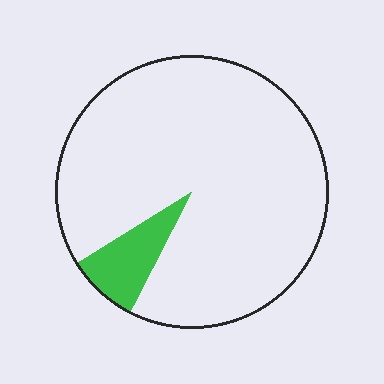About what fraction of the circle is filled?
About one tenth (1/10).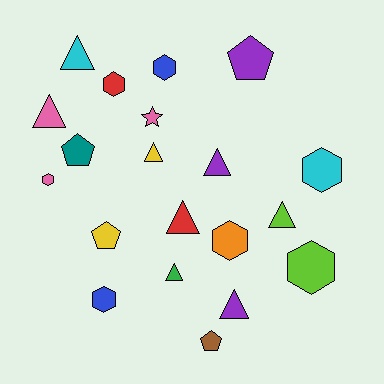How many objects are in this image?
There are 20 objects.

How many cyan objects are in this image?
There are 2 cyan objects.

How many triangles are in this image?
There are 8 triangles.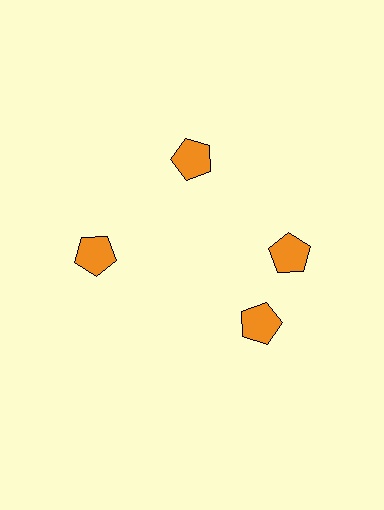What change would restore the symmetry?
The symmetry would be restored by rotating it back into even spacing with its neighbors so that all 4 pentagons sit at equal angles and equal distance from the center.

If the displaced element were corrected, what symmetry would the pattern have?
It would have 4-fold rotational symmetry — the pattern would map onto itself every 90 degrees.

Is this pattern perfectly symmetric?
No. The 4 orange pentagons are arranged in a ring, but one element near the 6 o'clock position is rotated out of alignment along the ring, breaking the 4-fold rotational symmetry.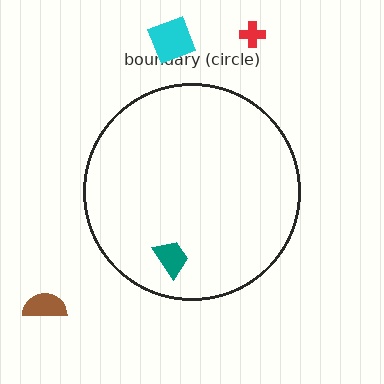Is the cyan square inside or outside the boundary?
Outside.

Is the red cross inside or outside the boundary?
Outside.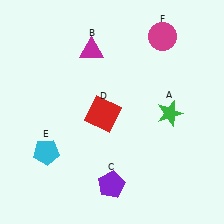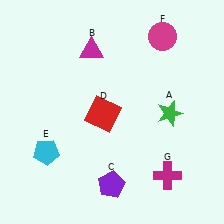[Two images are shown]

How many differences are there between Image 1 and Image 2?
There is 1 difference between the two images.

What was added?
A magenta cross (G) was added in Image 2.